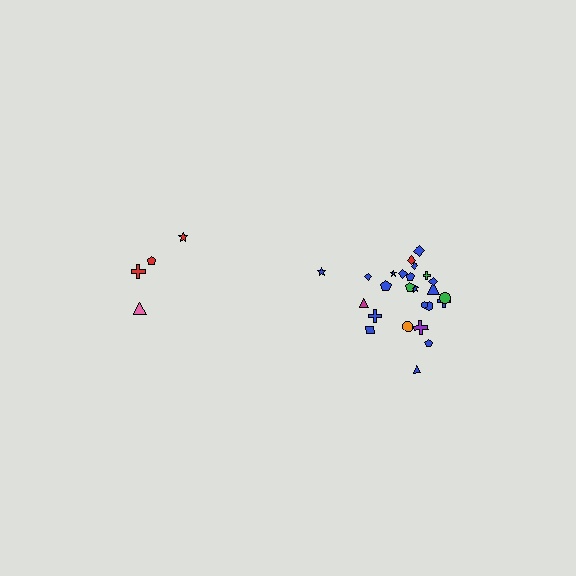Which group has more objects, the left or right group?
The right group.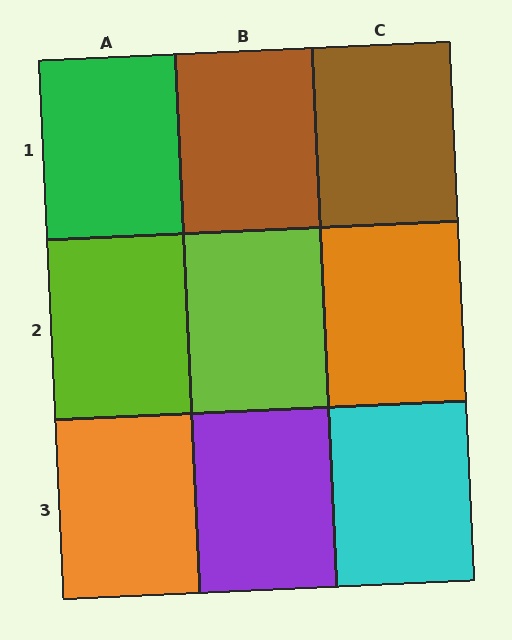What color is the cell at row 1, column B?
Brown.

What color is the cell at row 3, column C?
Cyan.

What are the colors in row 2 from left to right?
Lime, lime, orange.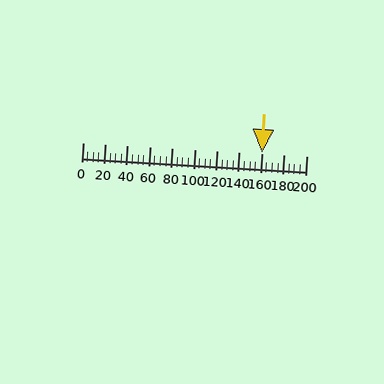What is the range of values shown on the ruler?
The ruler shows values from 0 to 200.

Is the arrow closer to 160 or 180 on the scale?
The arrow is closer to 160.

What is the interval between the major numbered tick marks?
The major tick marks are spaced 20 units apart.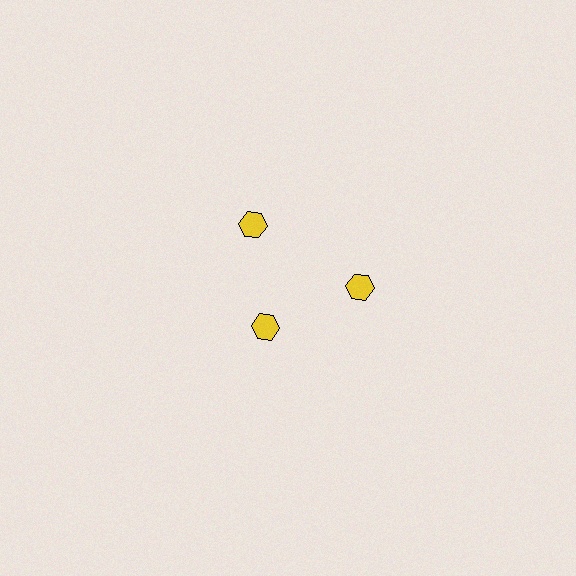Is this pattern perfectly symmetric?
No. The 3 yellow hexagons are arranged in a ring, but one element near the 7 o'clock position is pulled inward toward the center, breaking the 3-fold rotational symmetry.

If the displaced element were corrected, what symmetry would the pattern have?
It would have 3-fold rotational symmetry — the pattern would map onto itself every 120 degrees.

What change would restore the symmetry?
The symmetry would be restored by moving it outward, back onto the ring so that all 3 hexagons sit at equal angles and equal distance from the center.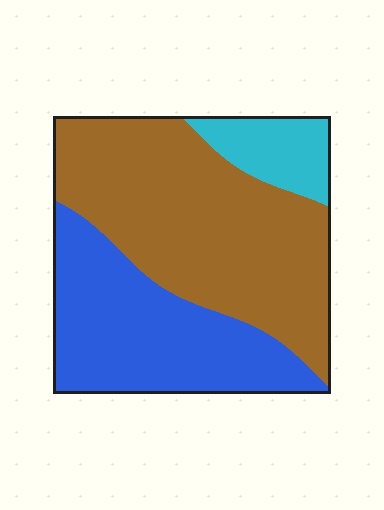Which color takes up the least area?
Cyan, at roughly 10%.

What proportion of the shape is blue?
Blue takes up about three eighths (3/8) of the shape.